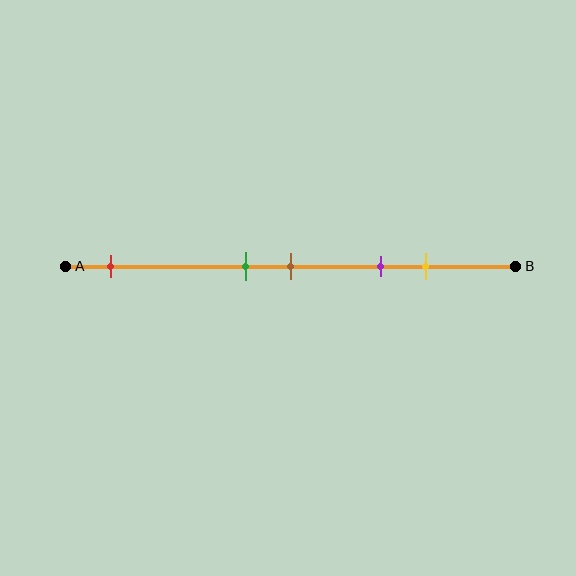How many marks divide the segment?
There are 5 marks dividing the segment.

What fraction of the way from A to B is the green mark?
The green mark is approximately 40% (0.4) of the way from A to B.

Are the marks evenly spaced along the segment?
No, the marks are not evenly spaced.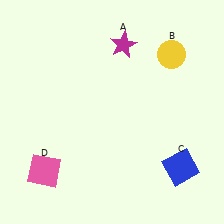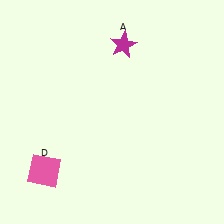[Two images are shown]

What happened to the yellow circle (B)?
The yellow circle (B) was removed in Image 2. It was in the top-right area of Image 1.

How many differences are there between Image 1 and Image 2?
There are 2 differences between the two images.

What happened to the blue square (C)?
The blue square (C) was removed in Image 2. It was in the bottom-right area of Image 1.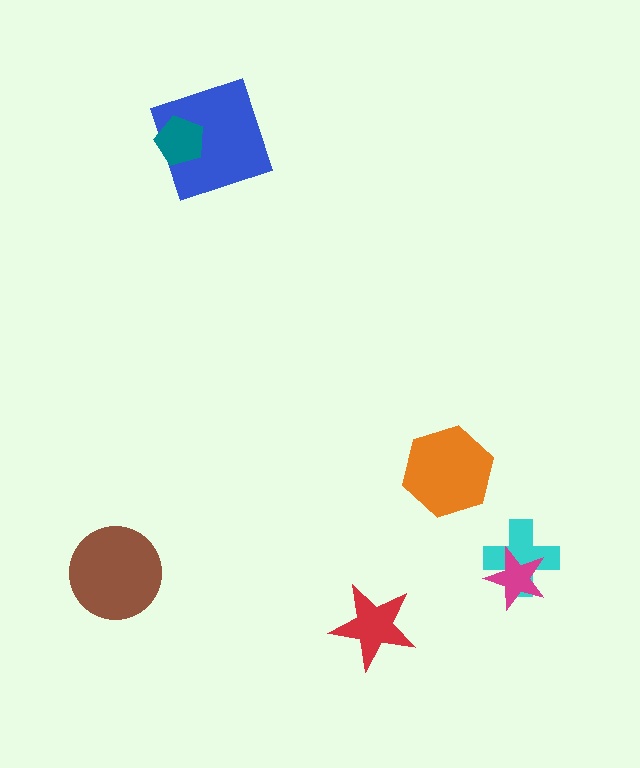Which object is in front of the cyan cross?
The magenta star is in front of the cyan cross.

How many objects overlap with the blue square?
1 object overlaps with the blue square.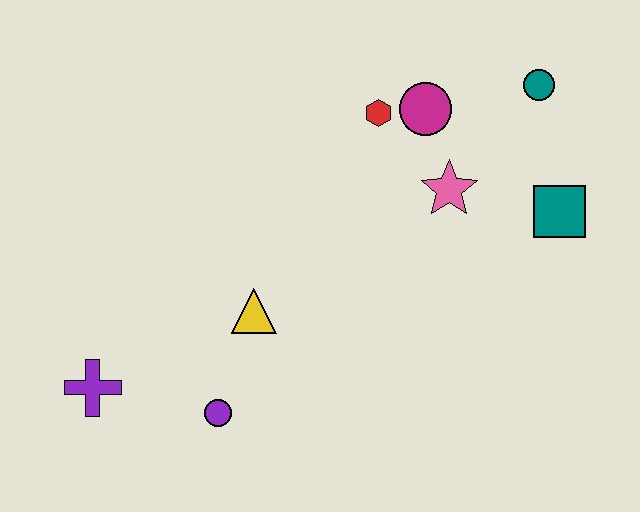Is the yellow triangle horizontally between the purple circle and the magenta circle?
Yes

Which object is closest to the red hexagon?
The magenta circle is closest to the red hexagon.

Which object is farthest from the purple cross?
The teal circle is farthest from the purple cross.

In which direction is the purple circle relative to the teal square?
The purple circle is to the left of the teal square.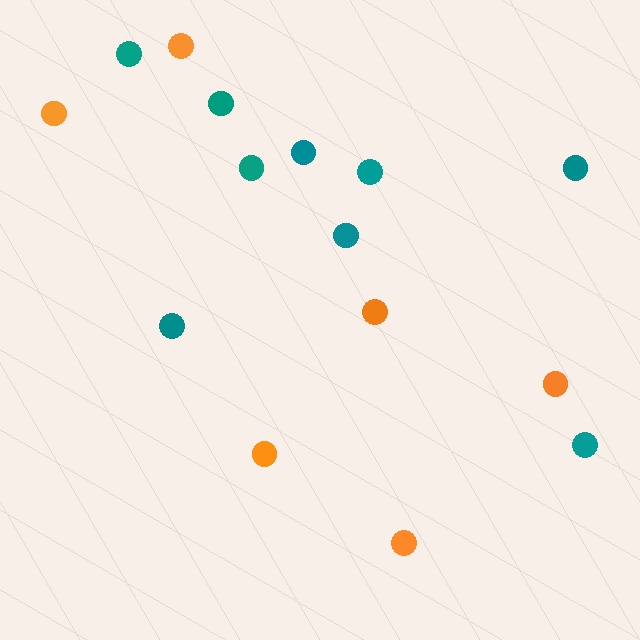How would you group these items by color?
There are 2 groups: one group of orange circles (6) and one group of teal circles (9).